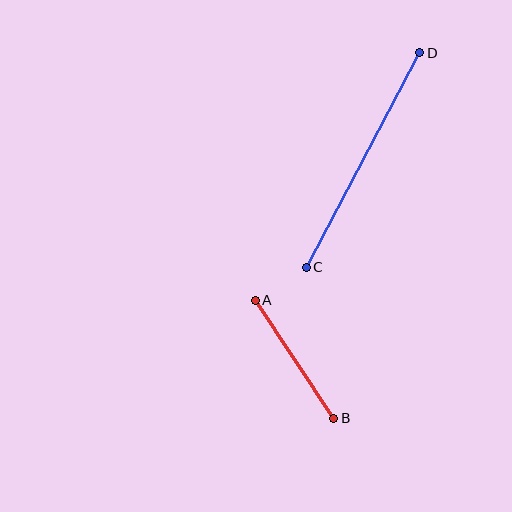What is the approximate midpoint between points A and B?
The midpoint is at approximately (295, 359) pixels.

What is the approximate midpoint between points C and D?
The midpoint is at approximately (363, 160) pixels.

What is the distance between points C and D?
The distance is approximately 242 pixels.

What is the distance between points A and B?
The distance is approximately 141 pixels.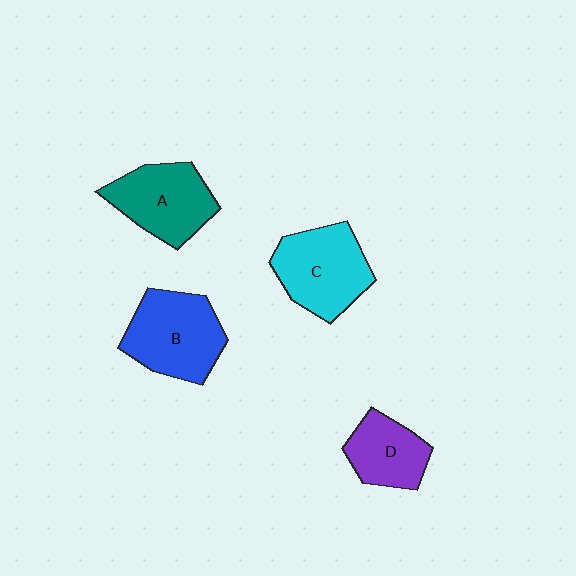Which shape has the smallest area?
Shape D (purple).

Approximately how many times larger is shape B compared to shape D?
Approximately 1.5 times.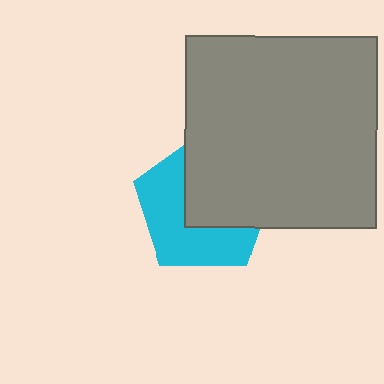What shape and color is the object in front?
The object in front is a gray square.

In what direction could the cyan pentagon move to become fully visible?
The cyan pentagon could move toward the lower-left. That would shift it out from behind the gray square entirely.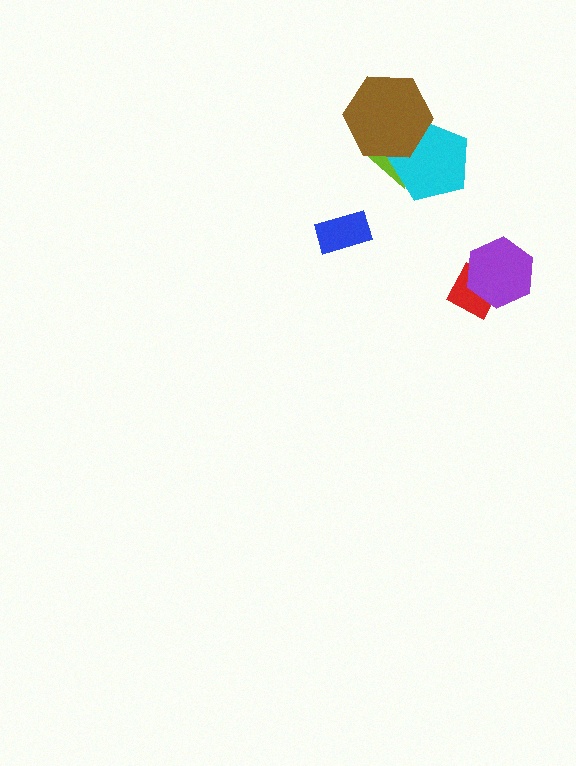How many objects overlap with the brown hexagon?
2 objects overlap with the brown hexagon.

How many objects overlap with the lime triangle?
2 objects overlap with the lime triangle.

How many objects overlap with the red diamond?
1 object overlaps with the red diamond.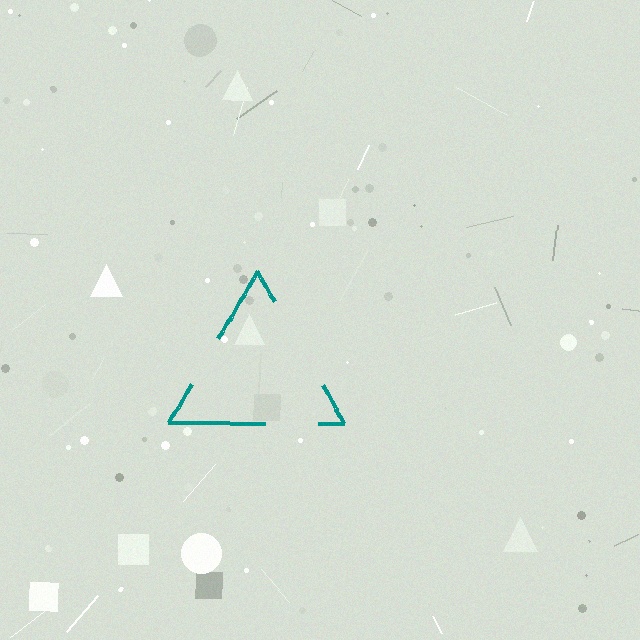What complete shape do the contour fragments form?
The contour fragments form a triangle.